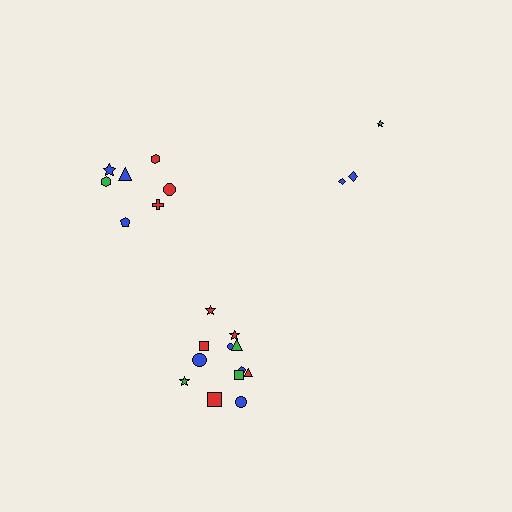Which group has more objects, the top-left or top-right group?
The top-left group.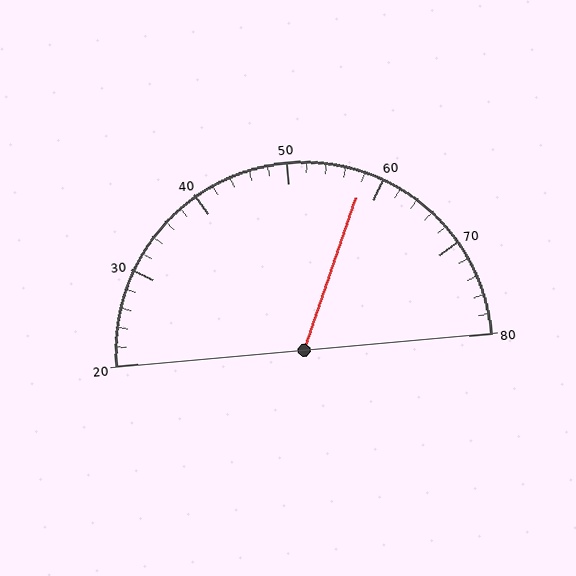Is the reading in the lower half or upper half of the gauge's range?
The reading is in the upper half of the range (20 to 80).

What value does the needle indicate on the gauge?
The needle indicates approximately 58.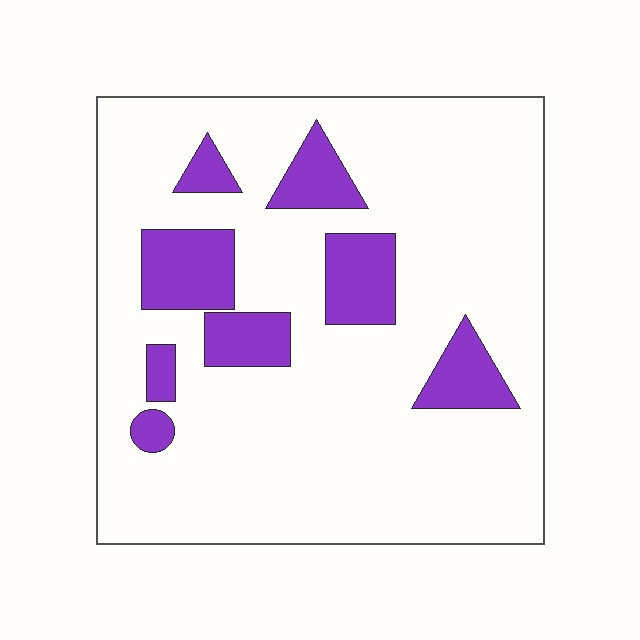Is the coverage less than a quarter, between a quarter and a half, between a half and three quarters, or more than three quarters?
Less than a quarter.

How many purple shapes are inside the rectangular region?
8.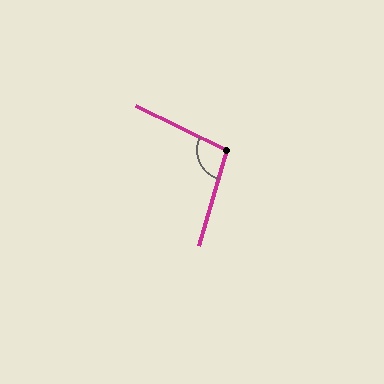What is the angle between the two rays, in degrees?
Approximately 100 degrees.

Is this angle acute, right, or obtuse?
It is obtuse.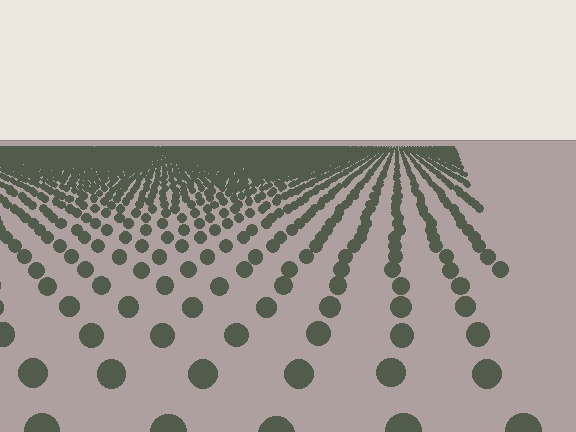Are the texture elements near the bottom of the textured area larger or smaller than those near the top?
Larger. Near the bottom, elements are closer to the viewer and appear at a bigger on-screen size.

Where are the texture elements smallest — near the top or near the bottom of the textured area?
Near the top.